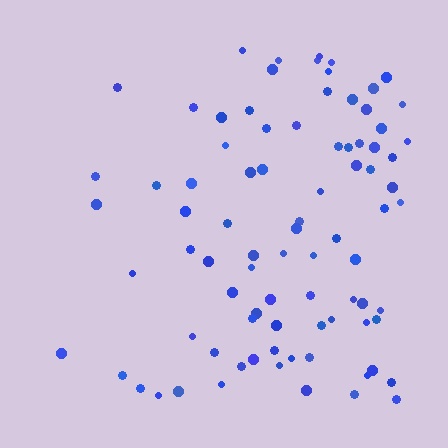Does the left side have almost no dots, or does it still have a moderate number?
Still a moderate number, just noticeably fewer than the right.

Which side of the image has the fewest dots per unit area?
The left.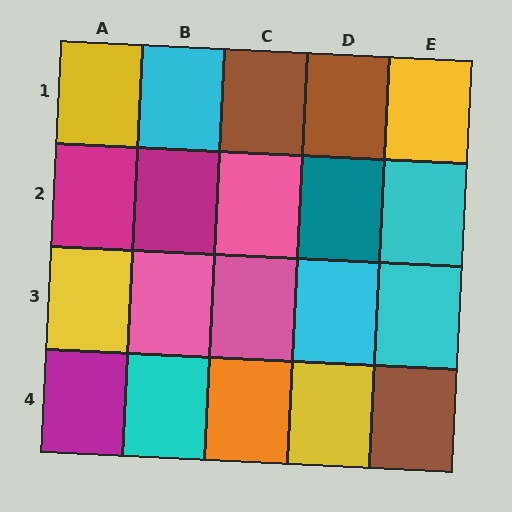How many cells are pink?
3 cells are pink.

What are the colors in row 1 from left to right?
Yellow, cyan, brown, brown, yellow.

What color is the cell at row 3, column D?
Cyan.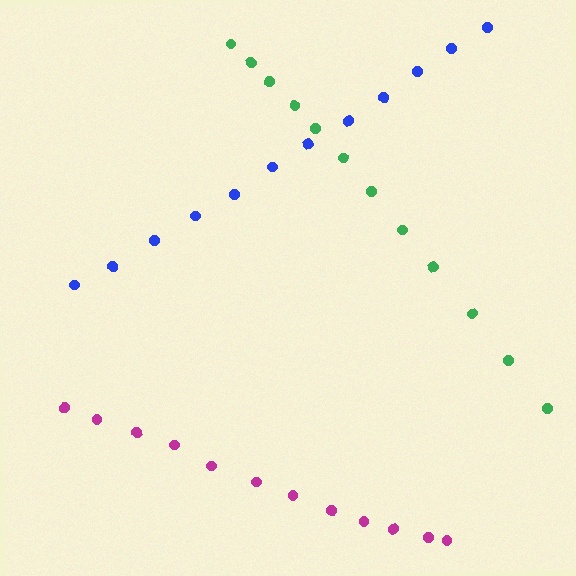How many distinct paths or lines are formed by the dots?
There are 3 distinct paths.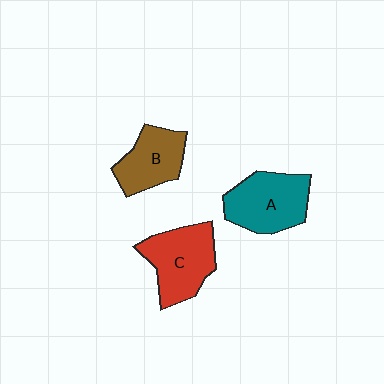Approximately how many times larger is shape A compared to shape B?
Approximately 1.3 times.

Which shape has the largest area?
Shape C (red).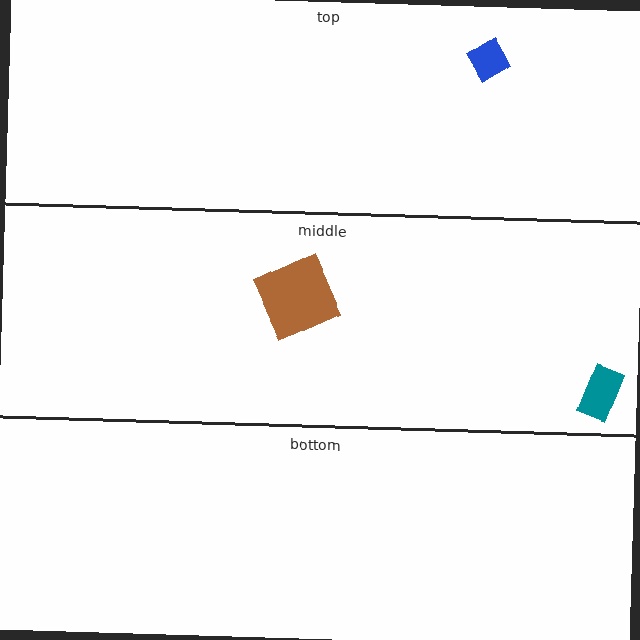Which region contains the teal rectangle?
The middle region.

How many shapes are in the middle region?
2.